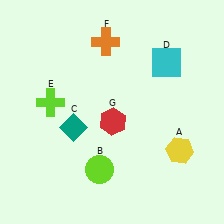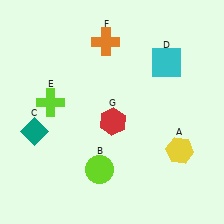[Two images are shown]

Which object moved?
The teal diamond (C) moved left.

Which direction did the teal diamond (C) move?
The teal diamond (C) moved left.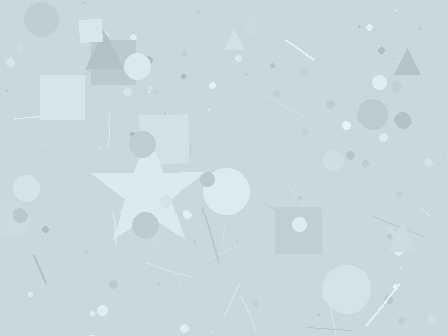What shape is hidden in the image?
A star is hidden in the image.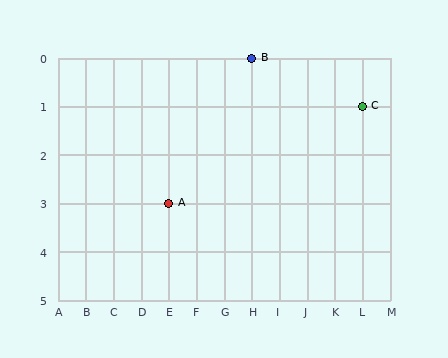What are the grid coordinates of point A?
Point A is at grid coordinates (E, 3).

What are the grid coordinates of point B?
Point B is at grid coordinates (H, 0).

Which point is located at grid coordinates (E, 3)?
Point A is at (E, 3).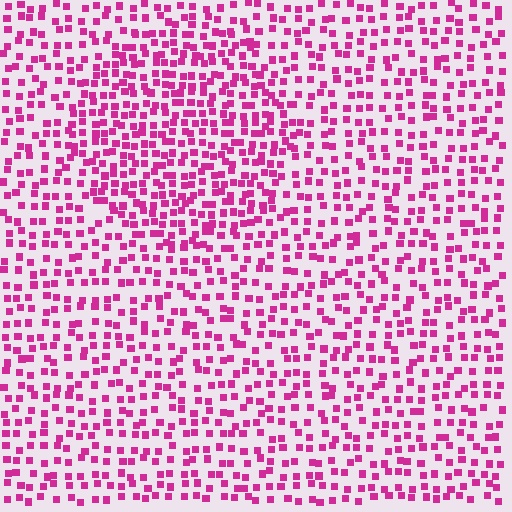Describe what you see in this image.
The image contains small magenta elements arranged at two different densities. A circle-shaped region is visible where the elements are more densely packed than the surrounding area.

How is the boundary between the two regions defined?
The boundary is defined by a change in element density (approximately 1.6x ratio). All elements are the same color, size, and shape.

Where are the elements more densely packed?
The elements are more densely packed inside the circle boundary.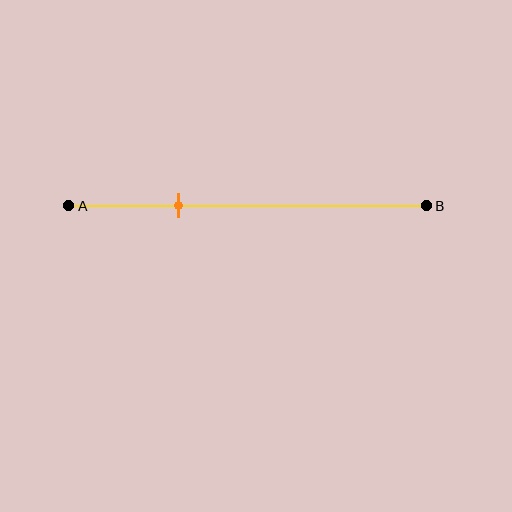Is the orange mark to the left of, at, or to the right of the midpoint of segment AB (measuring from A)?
The orange mark is to the left of the midpoint of segment AB.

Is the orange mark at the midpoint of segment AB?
No, the mark is at about 30% from A, not at the 50% midpoint.